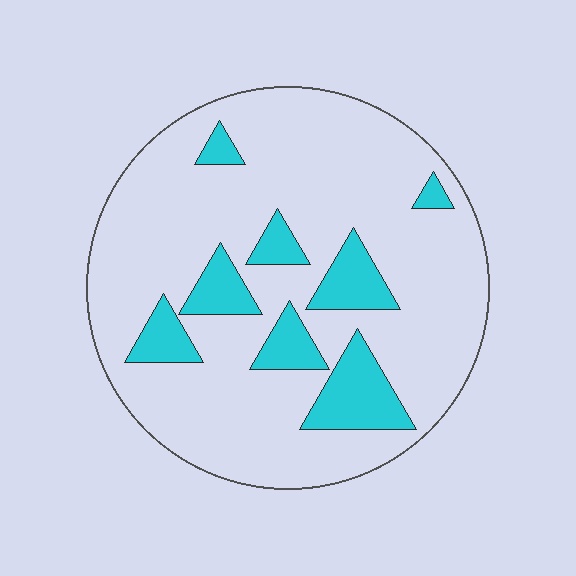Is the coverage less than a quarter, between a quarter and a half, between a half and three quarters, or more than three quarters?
Less than a quarter.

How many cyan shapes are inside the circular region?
8.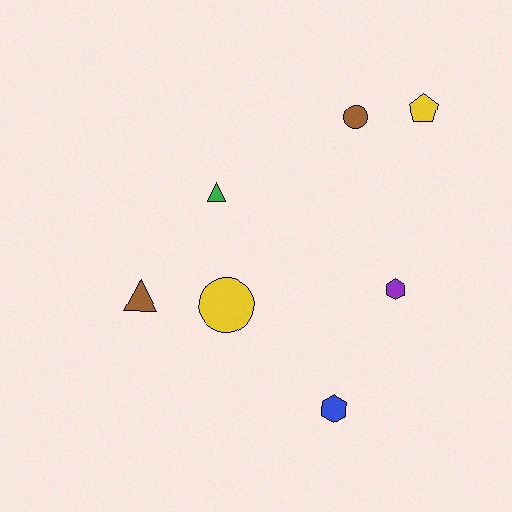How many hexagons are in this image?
There are 2 hexagons.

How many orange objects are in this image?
There are no orange objects.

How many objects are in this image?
There are 7 objects.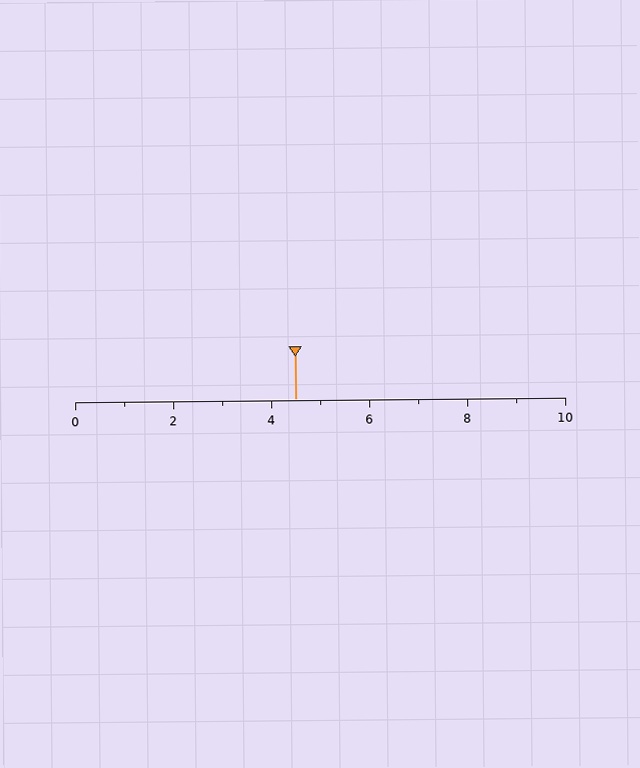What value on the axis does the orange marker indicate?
The marker indicates approximately 4.5.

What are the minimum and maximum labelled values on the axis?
The axis runs from 0 to 10.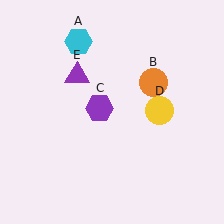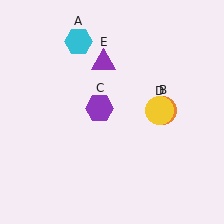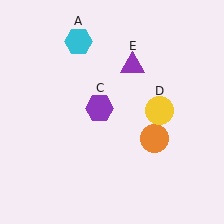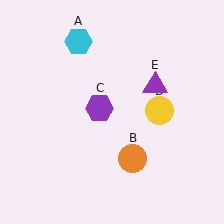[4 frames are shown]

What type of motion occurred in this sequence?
The orange circle (object B), purple triangle (object E) rotated clockwise around the center of the scene.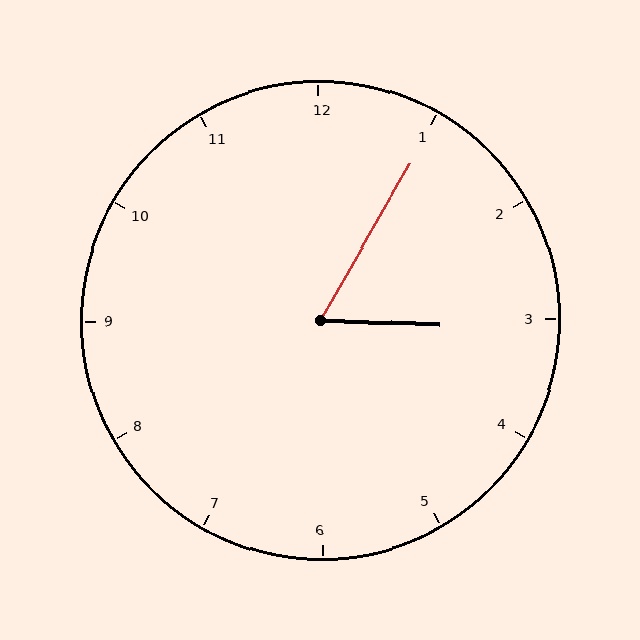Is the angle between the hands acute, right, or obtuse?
It is acute.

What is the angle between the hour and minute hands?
Approximately 62 degrees.